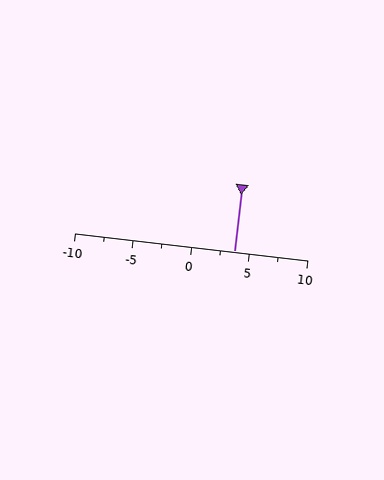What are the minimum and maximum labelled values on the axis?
The axis runs from -10 to 10.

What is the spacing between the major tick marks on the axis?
The major ticks are spaced 5 apart.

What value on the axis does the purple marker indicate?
The marker indicates approximately 3.8.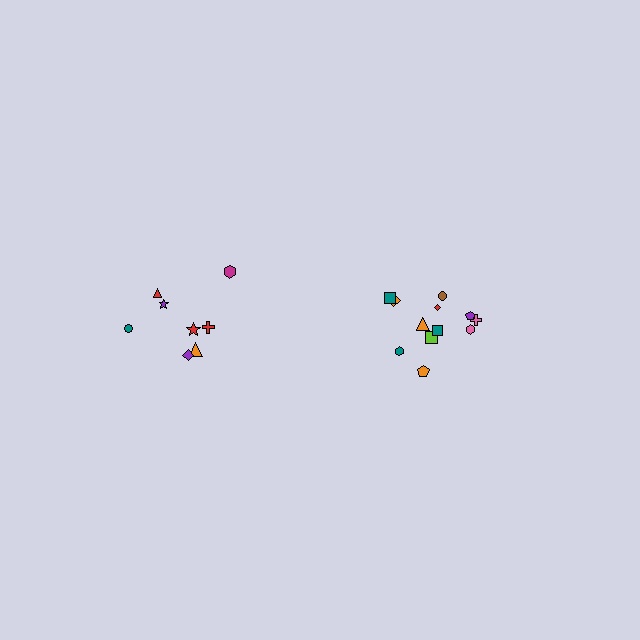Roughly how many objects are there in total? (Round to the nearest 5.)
Roughly 20 objects in total.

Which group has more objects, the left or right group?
The right group.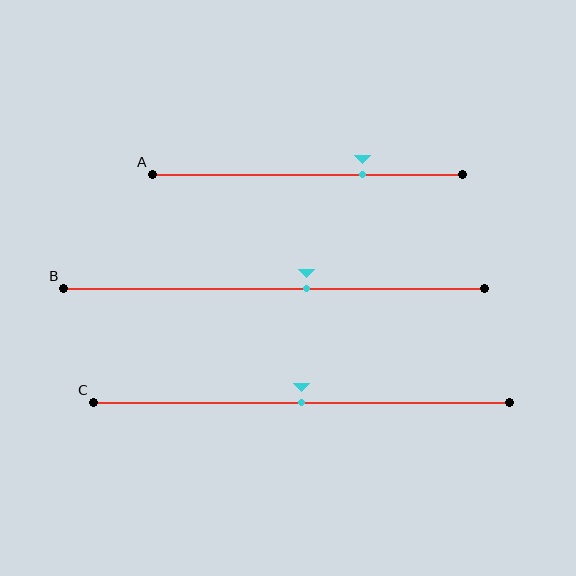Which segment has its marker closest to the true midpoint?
Segment C has its marker closest to the true midpoint.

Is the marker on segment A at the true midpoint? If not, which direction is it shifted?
No, the marker on segment A is shifted to the right by about 18% of the segment length.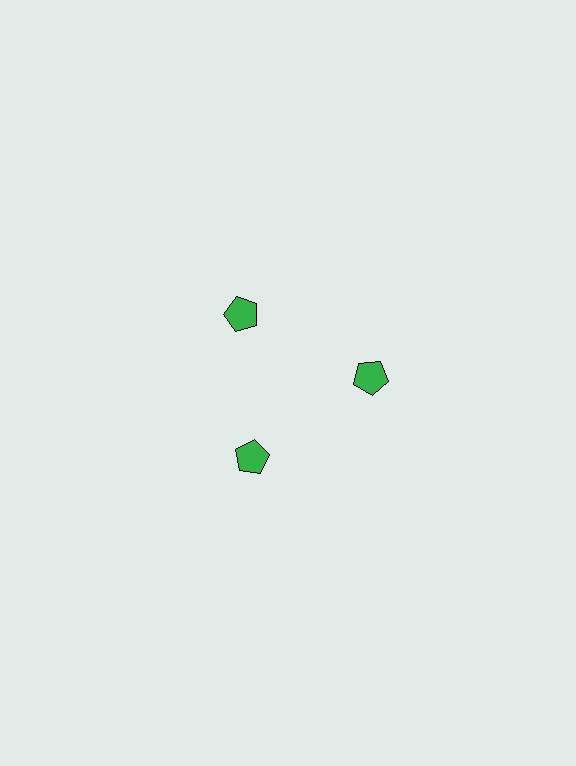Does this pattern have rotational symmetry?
Yes, this pattern has 3-fold rotational symmetry. It looks the same after rotating 120 degrees around the center.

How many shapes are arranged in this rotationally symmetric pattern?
There are 3 shapes, arranged in 3 groups of 1.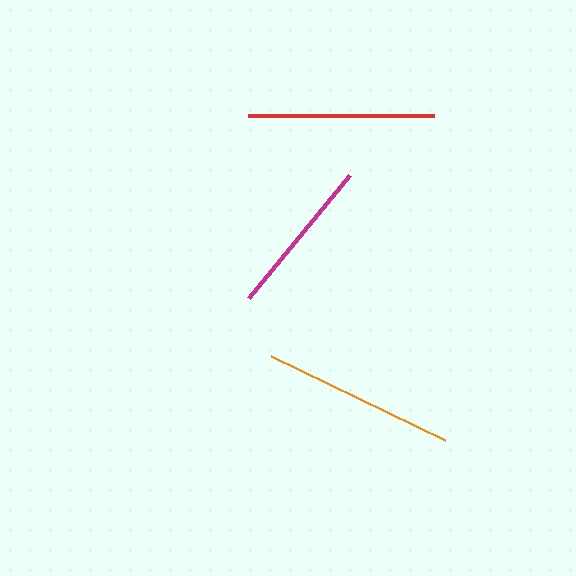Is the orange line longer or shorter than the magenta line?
The orange line is longer than the magenta line.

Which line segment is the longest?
The orange line is the longest at approximately 193 pixels.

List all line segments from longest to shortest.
From longest to shortest: orange, red, magenta.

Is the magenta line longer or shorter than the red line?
The red line is longer than the magenta line.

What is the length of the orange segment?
The orange segment is approximately 193 pixels long.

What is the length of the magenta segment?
The magenta segment is approximately 159 pixels long.